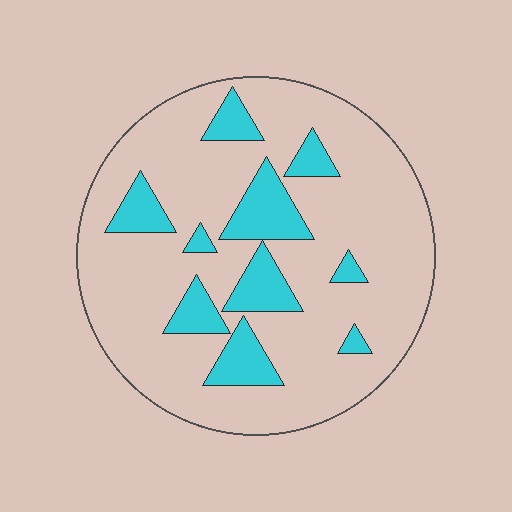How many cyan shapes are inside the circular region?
10.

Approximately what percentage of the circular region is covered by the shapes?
Approximately 20%.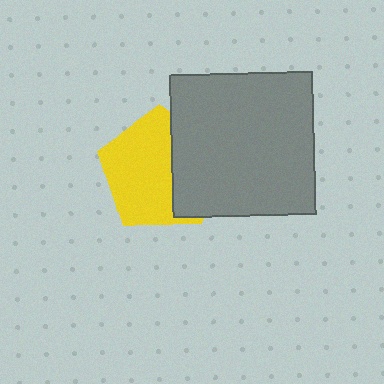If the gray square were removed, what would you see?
You would see the complete yellow pentagon.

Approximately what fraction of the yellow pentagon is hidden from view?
Roughly 38% of the yellow pentagon is hidden behind the gray square.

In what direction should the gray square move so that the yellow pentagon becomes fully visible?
The gray square should move right. That is the shortest direction to clear the overlap and leave the yellow pentagon fully visible.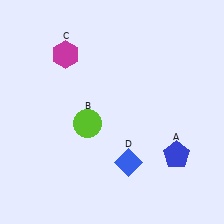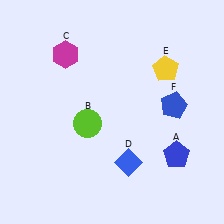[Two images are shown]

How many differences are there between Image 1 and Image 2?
There are 2 differences between the two images.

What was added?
A yellow pentagon (E), a blue pentagon (F) were added in Image 2.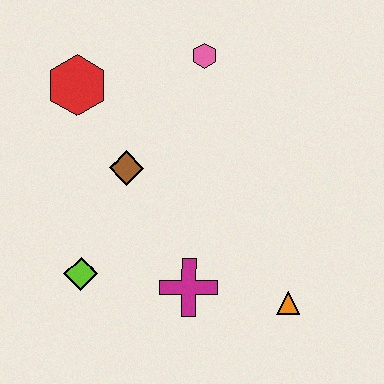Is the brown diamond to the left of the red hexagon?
No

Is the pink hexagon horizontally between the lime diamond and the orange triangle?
Yes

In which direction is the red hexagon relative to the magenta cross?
The red hexagon is above the magenta cross.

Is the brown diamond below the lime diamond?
No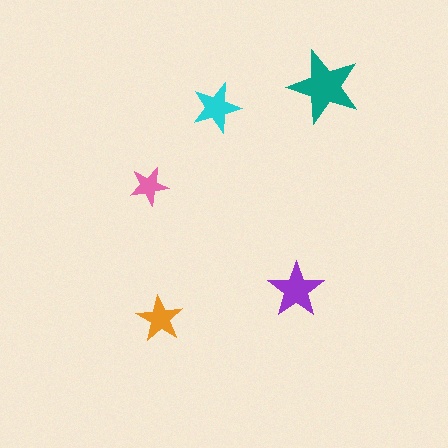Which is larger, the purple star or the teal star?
The teal one.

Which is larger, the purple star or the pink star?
The purple one.